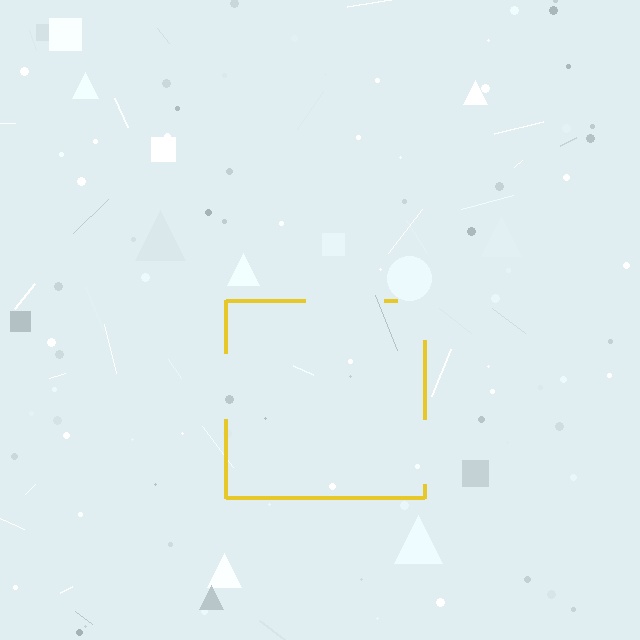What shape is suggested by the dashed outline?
The dashed outline suggests a square.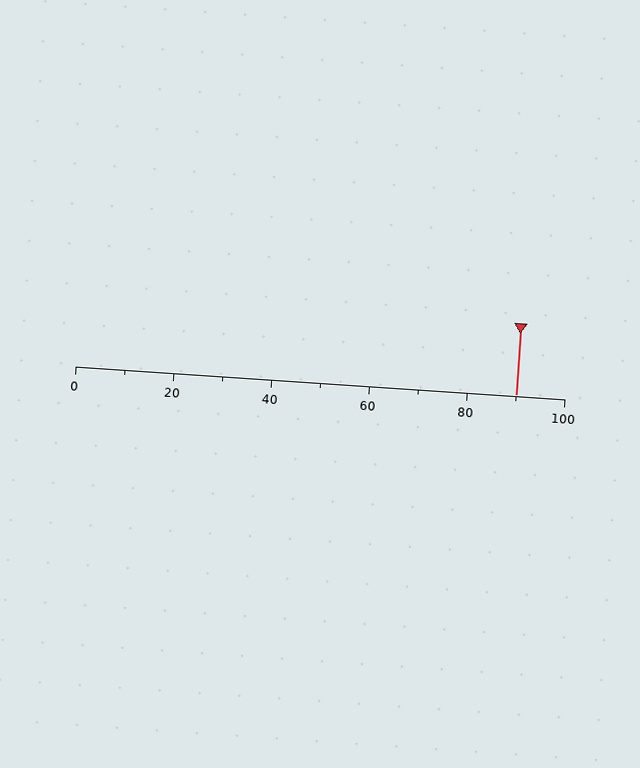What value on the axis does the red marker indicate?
The marker indicates approximately 90.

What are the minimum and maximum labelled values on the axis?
The axis runs from 0 to 100.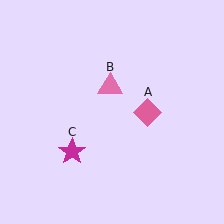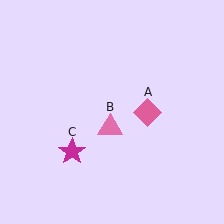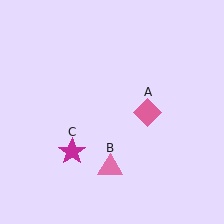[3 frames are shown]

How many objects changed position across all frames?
1 object changed position: pink triangle (object B).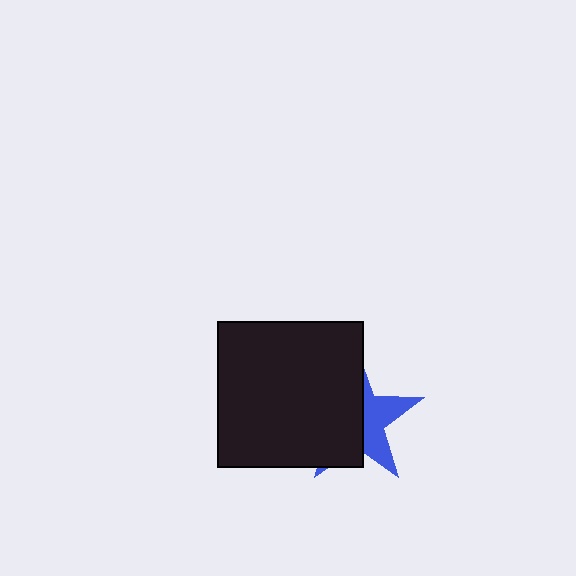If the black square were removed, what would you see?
You would see the complete blue star.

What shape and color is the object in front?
The object in front is a black square.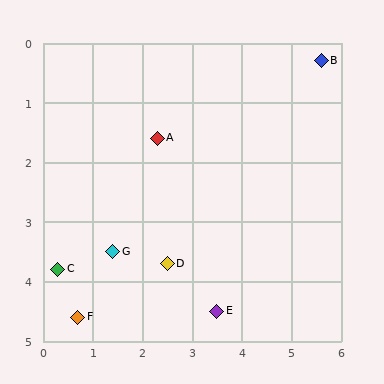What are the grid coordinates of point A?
Point A is at approximately (2.3, 1.6).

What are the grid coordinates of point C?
Point C is at approximately (0.3, 3.8).